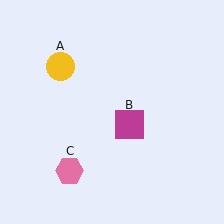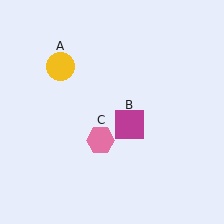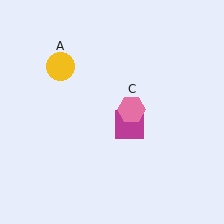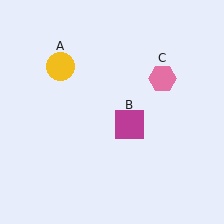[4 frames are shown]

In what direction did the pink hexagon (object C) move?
The pink hexagon (object C) moved up and to the right.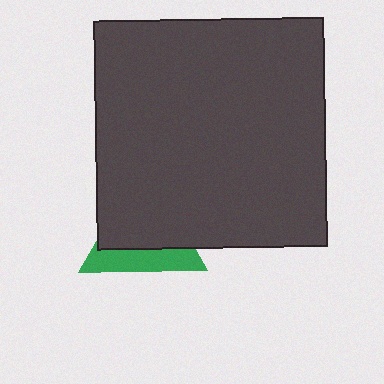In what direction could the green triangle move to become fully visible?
The green triangle could move down. That would shift it out from behind the dark gray square entirely.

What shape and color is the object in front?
The object in front is a dark gray square.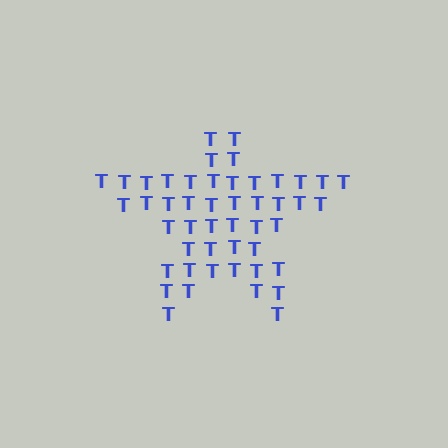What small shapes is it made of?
It is made of small letter T's.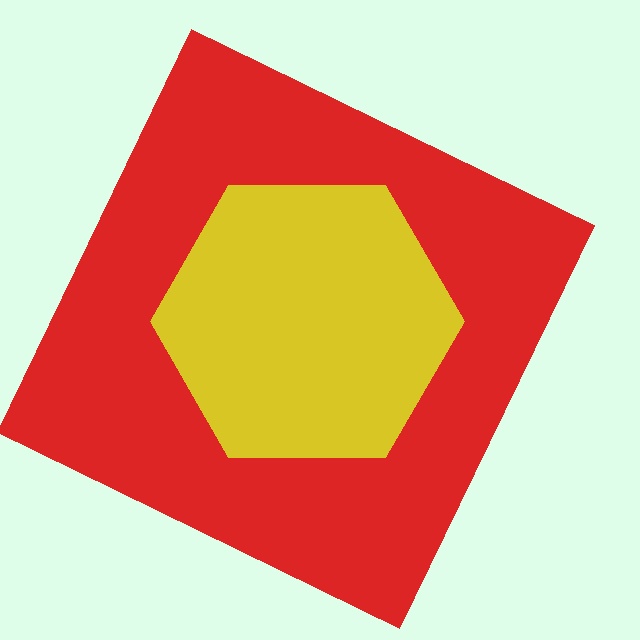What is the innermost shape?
The yellow hexagon.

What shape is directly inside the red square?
The yellow hexagon.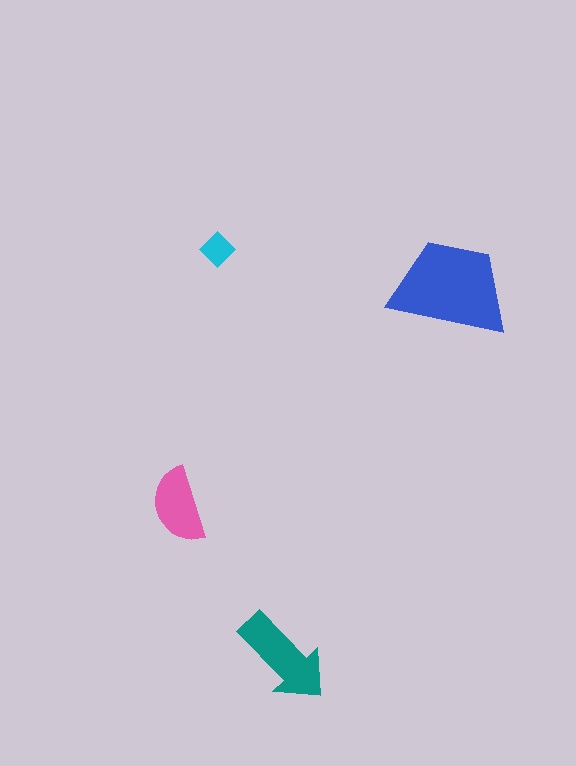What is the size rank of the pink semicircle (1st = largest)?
3rd.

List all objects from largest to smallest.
The blue trapezoid, the teal arrow, the pink semicircle, the cyan diamond.